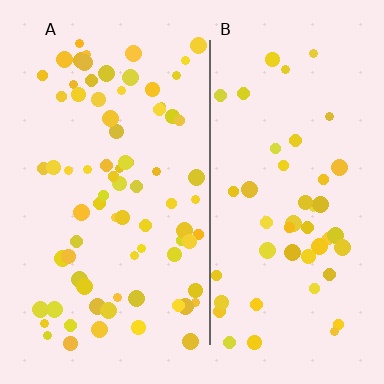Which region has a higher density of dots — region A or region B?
A (the left).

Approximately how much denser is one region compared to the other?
Approximately 1.6× — region A over region B.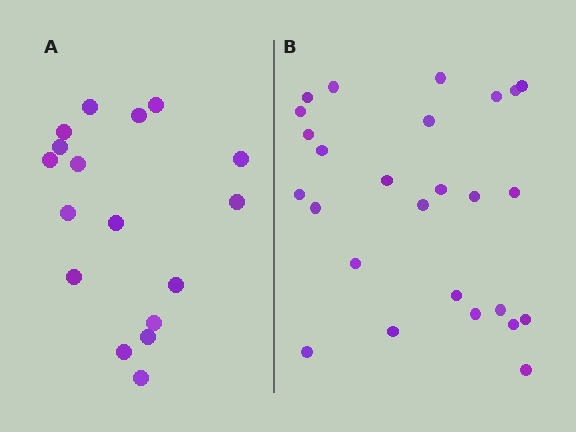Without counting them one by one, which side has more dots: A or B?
Region B (the right region) has more dots.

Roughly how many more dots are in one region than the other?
Region B has roughly 8 or so more dots than region A.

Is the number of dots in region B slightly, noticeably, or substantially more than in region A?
Region B has substantially more. The ratio is roughly 1.5 to 1.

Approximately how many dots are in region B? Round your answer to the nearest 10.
About 30 dots. (The exact count is 26, which rounds to 30.)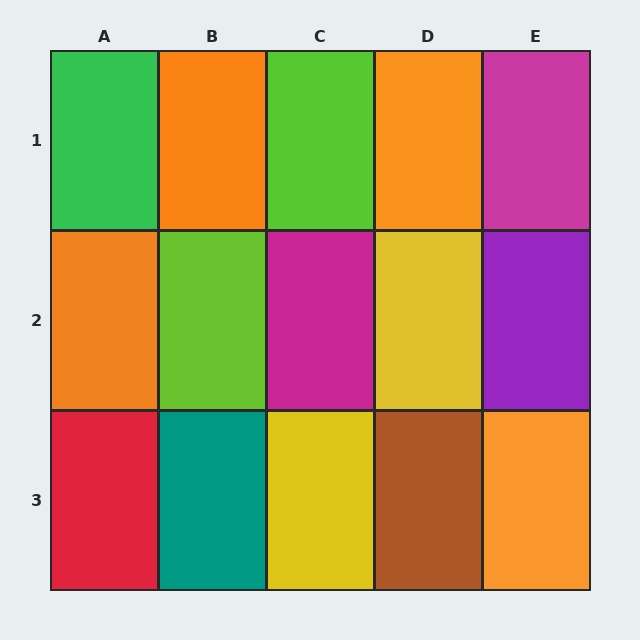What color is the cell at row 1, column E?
Magenta.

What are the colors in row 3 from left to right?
Red, teal, yellow, brown, orange.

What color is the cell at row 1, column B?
Orange.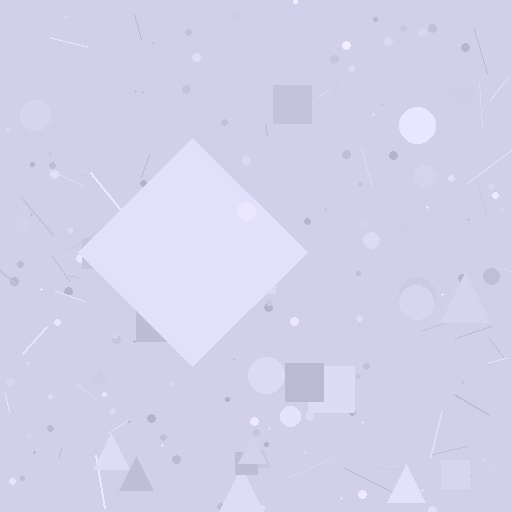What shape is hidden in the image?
A diamond is hidden in the image.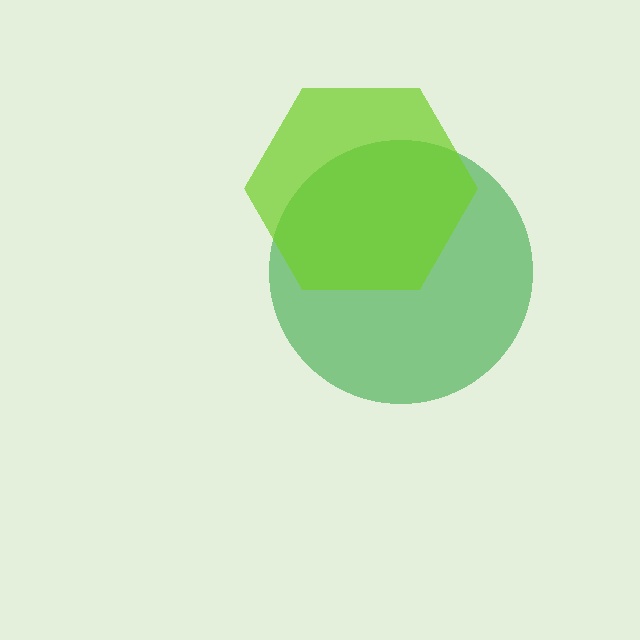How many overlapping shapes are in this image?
There are 2 overlapping shapes in the image.